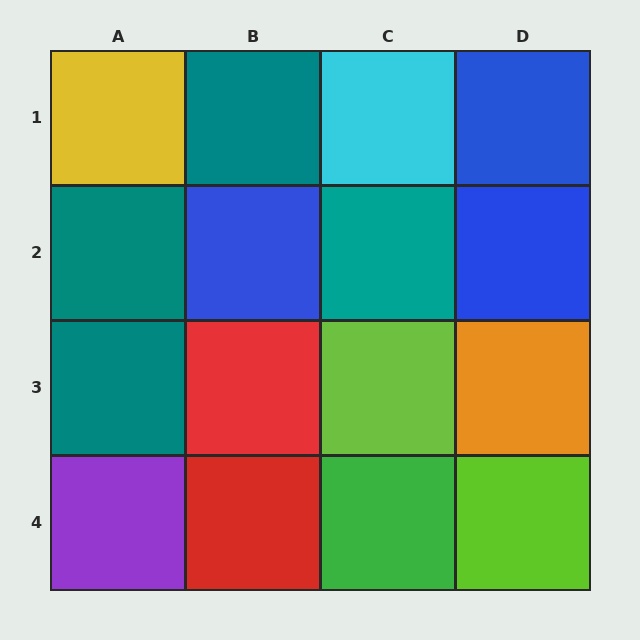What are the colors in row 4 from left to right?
Purple, red, green, lime.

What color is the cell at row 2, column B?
Blue.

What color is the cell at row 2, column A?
Teal.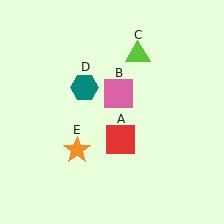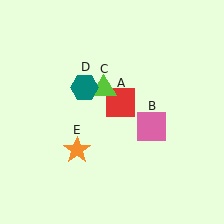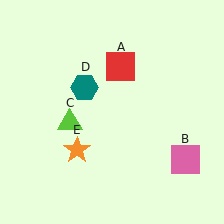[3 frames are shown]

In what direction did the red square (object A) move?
The red square (object A) moved up.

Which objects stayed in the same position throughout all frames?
Teal hexagon (object D) and orange star (object E) remained stationary.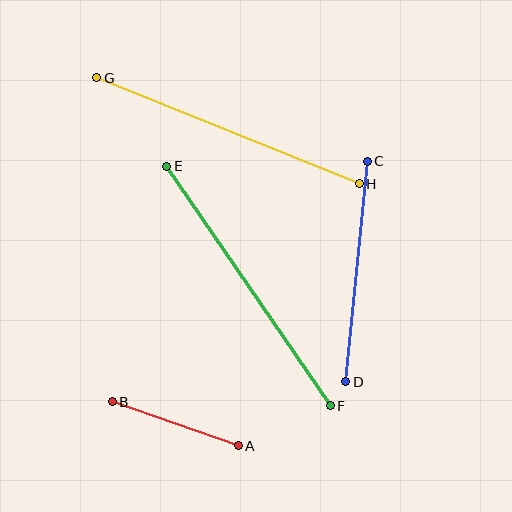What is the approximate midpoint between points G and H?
The midpoint is at approximately (228, 131) pixels.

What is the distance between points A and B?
The distance is approximately 133 pixels.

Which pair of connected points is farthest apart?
Points E and F are farthest apart.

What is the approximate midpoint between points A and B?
The midpoint is at approximately (175, 424) pixels.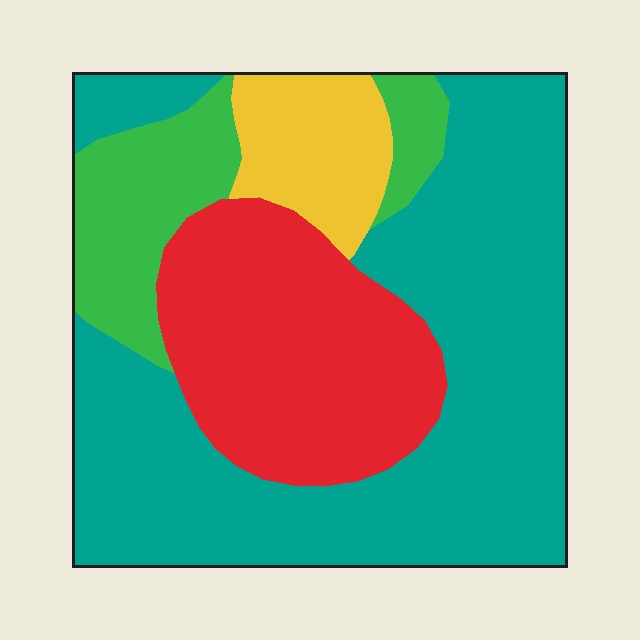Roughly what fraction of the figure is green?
Green takes up about one eighth (1/8) of the figure.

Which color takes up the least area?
Yellow, at roughly 10%.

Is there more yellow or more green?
Green.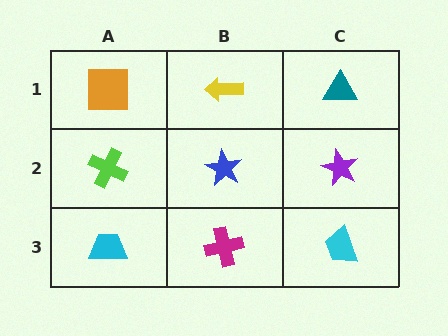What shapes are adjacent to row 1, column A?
A lime cross (row 2, column A), a yellow arrow (row 1, column B).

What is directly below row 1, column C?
A purple star.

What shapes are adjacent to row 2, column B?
A yellow arrow (row 1, column B), a magenta cross (row 3, column B), a lime cross (row 2, column A), a purple star (row 2, column C).